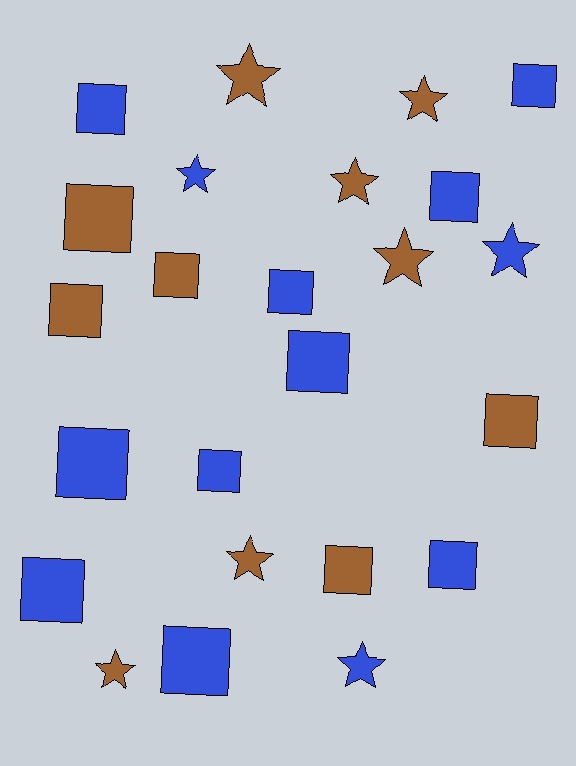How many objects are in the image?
There are 24 objects.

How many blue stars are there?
There are 3 blue stars.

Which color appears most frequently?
Blue, with 13 objects.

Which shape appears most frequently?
Square, with 15 objects.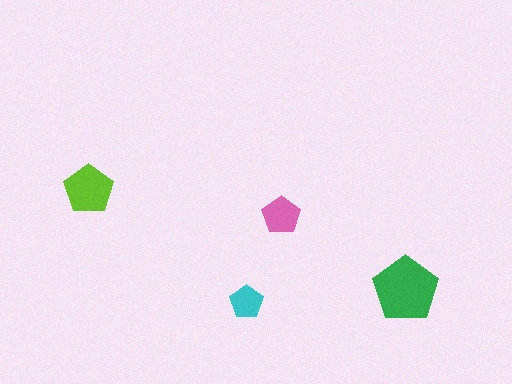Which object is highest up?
The lime pentagon is topmost.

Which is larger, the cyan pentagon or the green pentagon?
The green one.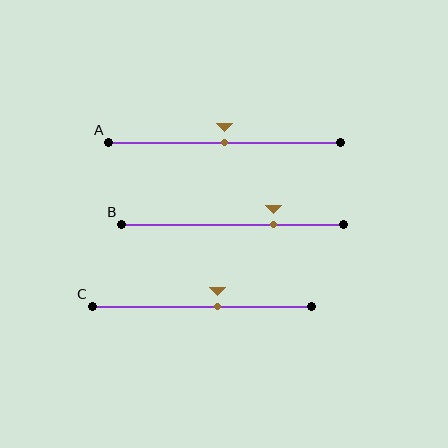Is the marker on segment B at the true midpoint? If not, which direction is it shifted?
No, the marker on segment B is shifted to the right by about 19% of the segment length.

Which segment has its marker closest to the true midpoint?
Segment A has its marker closest to the true midpoint.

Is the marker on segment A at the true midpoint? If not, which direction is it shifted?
Yes, the marker on segment A is at the true midpoint.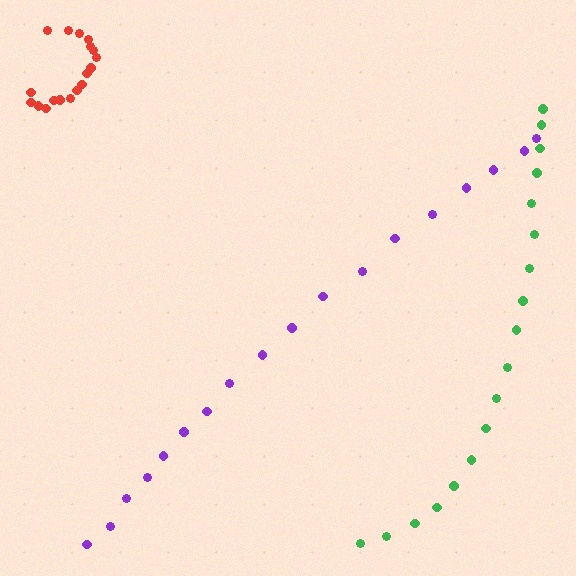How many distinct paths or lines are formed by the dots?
There are 3 distinct paths.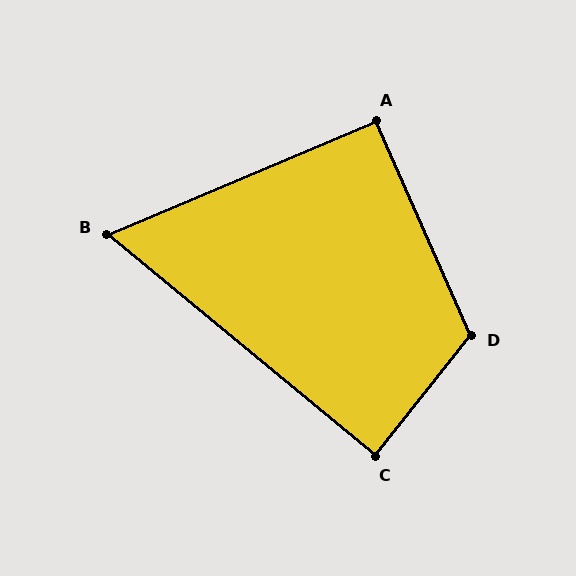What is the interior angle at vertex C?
Approximately 89 degrees (approximately right).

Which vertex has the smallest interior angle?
B, at approximately 62 degrees.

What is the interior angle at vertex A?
Approximately 91 degrees (approximately right).